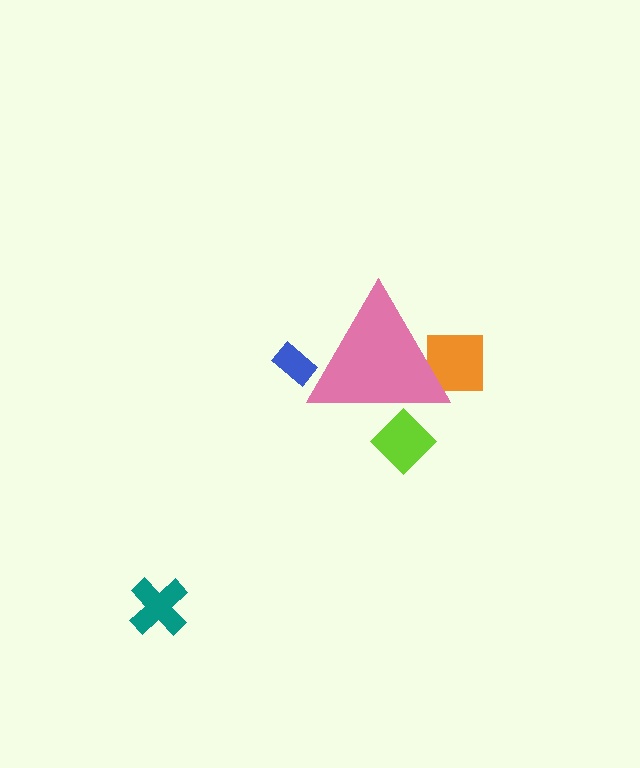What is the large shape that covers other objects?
A pink triangle.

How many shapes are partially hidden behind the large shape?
3 shapes are partially hidden.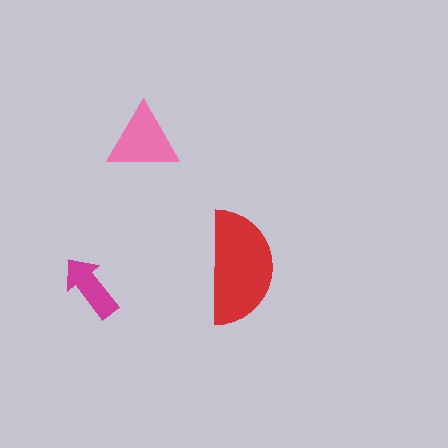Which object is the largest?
The red semicircle.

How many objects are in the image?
There are 3 objects in the image.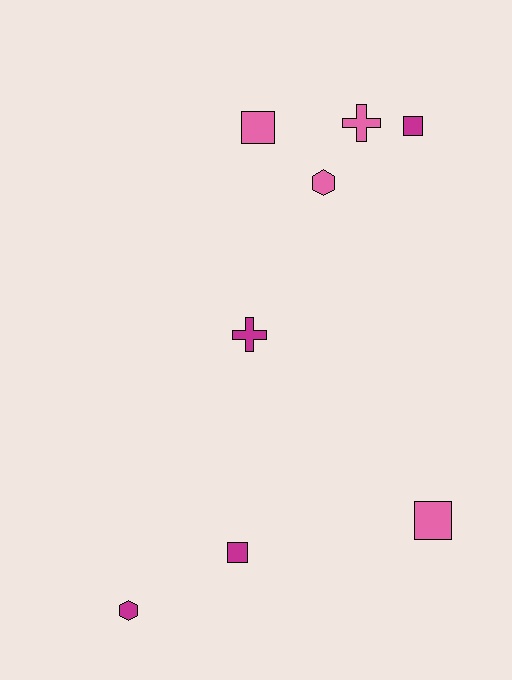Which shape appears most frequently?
Square, with 4 objects.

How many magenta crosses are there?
There is 1 magenta cross.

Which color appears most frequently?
Magenta, with 4 objects.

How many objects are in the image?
There are 8 objects.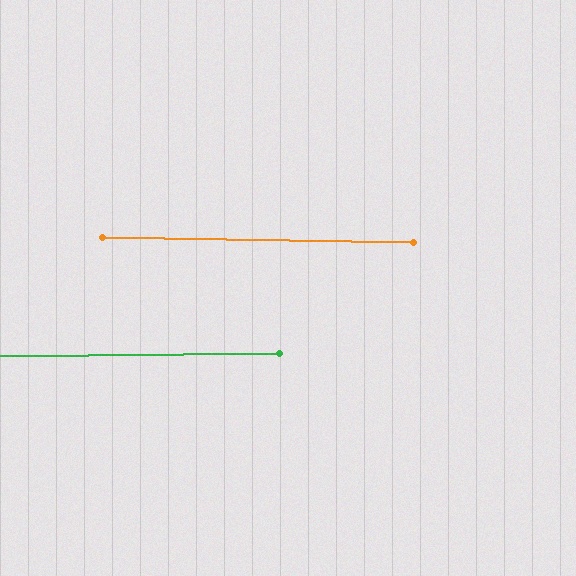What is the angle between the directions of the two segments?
Approximately 2 degrees.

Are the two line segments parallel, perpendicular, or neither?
Parallel — their directions differ by only 1.6°.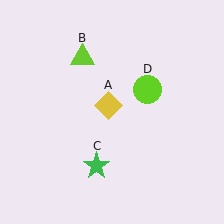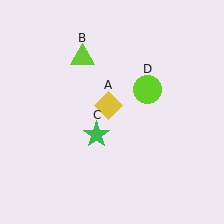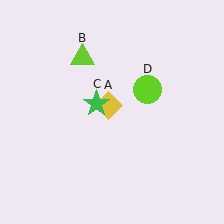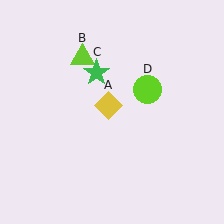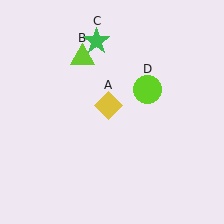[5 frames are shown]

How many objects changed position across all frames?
1 object changed position: green star (object C).